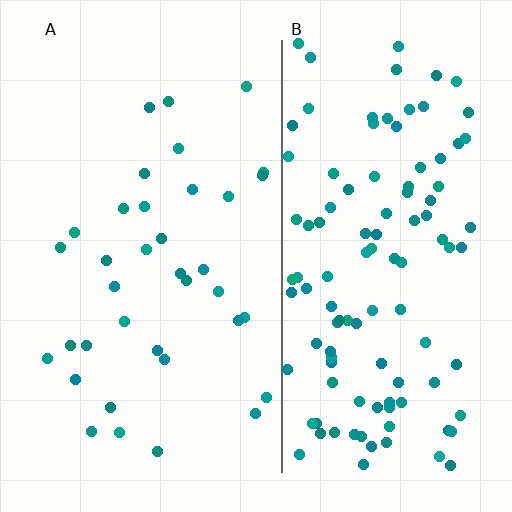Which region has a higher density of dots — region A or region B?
B (the right).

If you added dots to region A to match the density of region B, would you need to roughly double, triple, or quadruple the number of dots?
Approximately triple.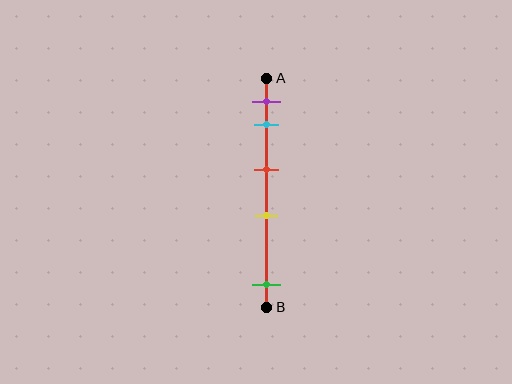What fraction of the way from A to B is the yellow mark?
The yellow mark is approximately 60% (0.6) of the way from A to B.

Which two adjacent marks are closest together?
The purple and cyan marks are the closest adjacent pair.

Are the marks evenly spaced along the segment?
No, the marks are not evenly spaced.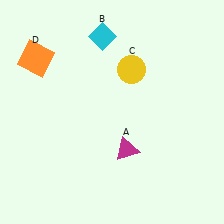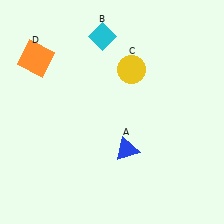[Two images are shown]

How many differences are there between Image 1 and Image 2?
There is 1 difference between the two images.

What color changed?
The triangle (A) changed from magenta in Image 1 to blue in Image 2.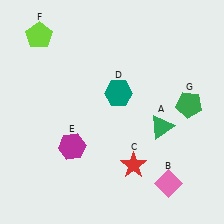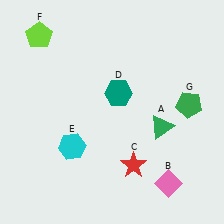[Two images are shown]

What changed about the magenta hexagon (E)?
In Image 1, E is magenta. In Image 2, it changed to cyan.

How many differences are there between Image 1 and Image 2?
There is 1 difference between the two images.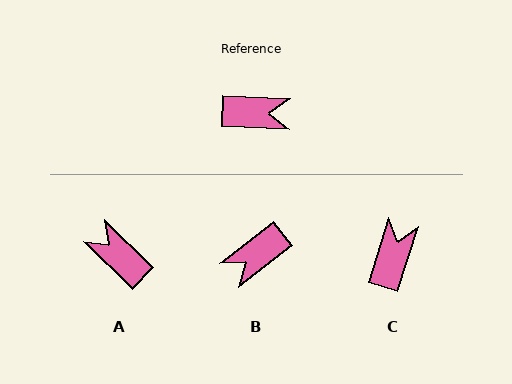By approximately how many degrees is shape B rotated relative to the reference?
Approximately 139 degrees clockwise.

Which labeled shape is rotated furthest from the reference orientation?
A, about 139 degrees away.